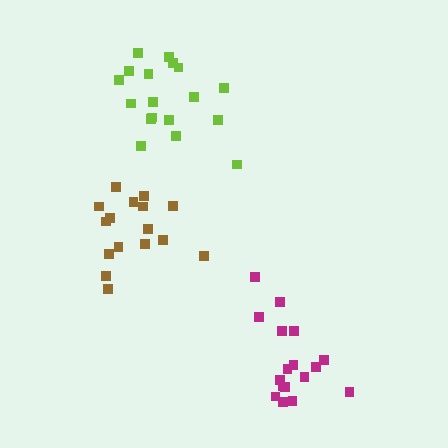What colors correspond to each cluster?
The clusters are colored: magenta, lime, brown.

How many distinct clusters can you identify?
There are 3 distinct clusters.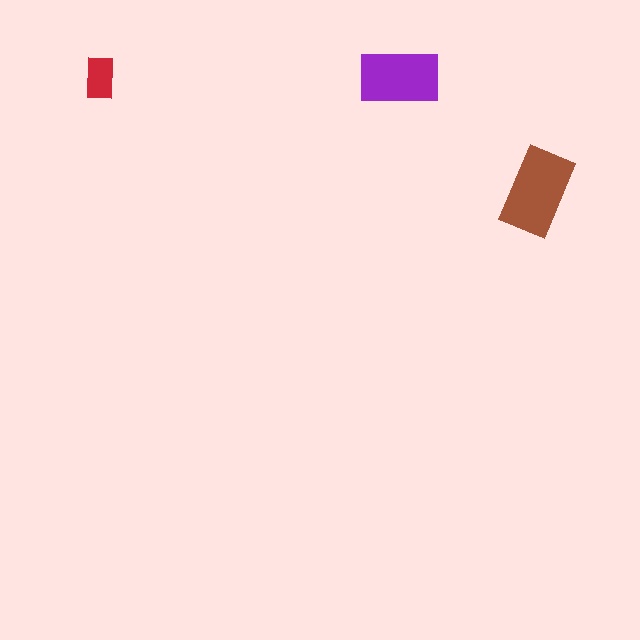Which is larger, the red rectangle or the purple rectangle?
The purple one.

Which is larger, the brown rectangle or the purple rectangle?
The brown one.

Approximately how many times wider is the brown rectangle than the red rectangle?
About 2 times wider.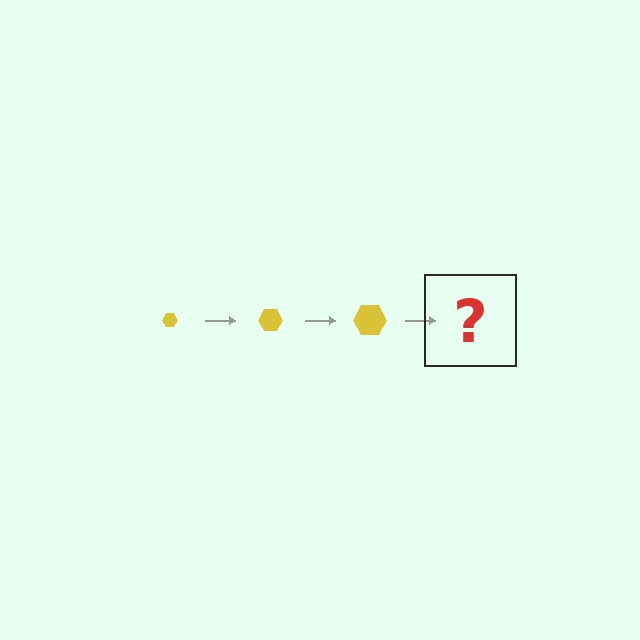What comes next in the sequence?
The next element should be a yellow hexagon, larger than the previous one.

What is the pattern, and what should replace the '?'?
The pattern is that the hexagon gets progressively larger each step. The '?' should be a yellow hexagon, larger than the previous one.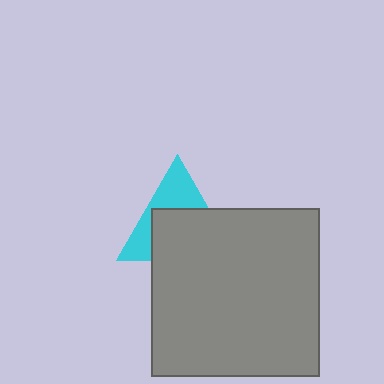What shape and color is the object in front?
The object in front is a gray square.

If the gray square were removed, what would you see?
You would see the complete cyan triangle.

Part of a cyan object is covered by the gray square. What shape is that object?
It is a triangle.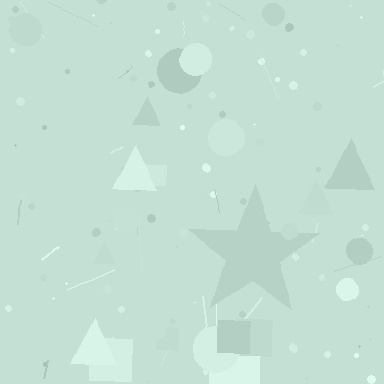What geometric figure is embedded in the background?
A star is embedded in the background.